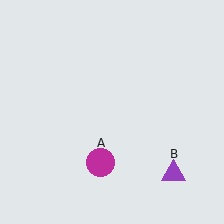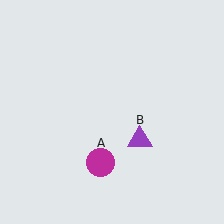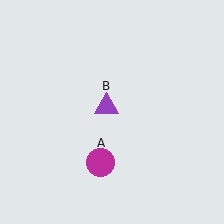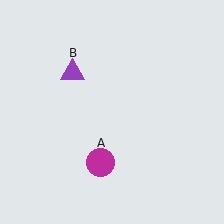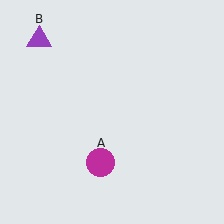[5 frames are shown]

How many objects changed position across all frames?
1 object changed position: purple triangle (object B).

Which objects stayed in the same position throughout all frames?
Magenta circle (object A) remained stationary.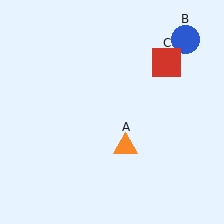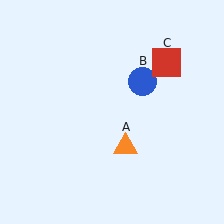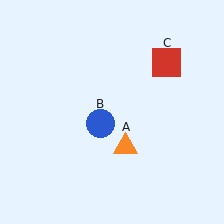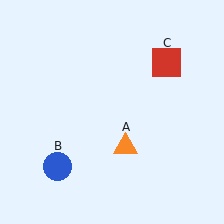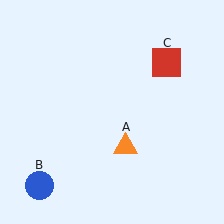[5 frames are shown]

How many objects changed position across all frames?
1 object changed position: blue circle (object B).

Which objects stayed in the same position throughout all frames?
Orange triangle (object A) and red square (object C) remained stationary.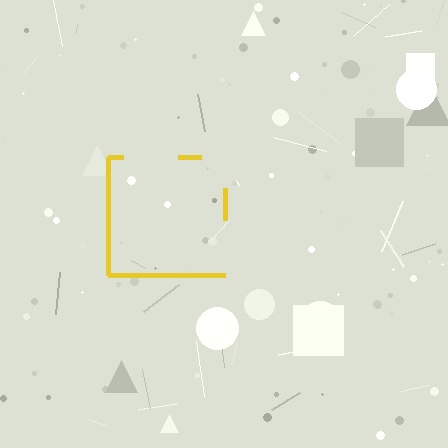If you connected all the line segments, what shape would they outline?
They would outline a square.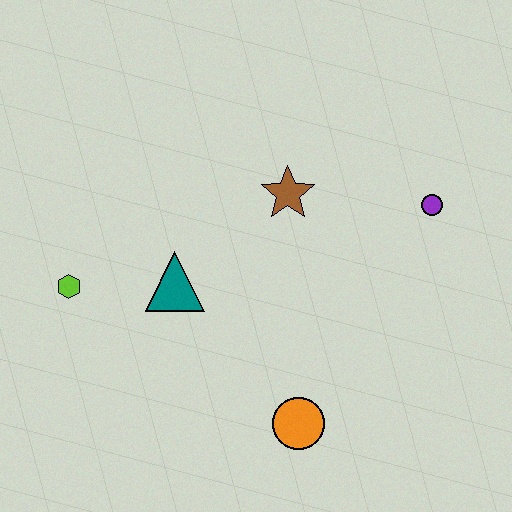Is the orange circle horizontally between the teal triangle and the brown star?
No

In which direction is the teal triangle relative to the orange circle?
The teal triangle is above the orange circle.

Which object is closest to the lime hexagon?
The teal triangle is closest to the lime hexagon.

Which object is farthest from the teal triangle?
The purple circle is farthest from the teal triangle.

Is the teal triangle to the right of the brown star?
No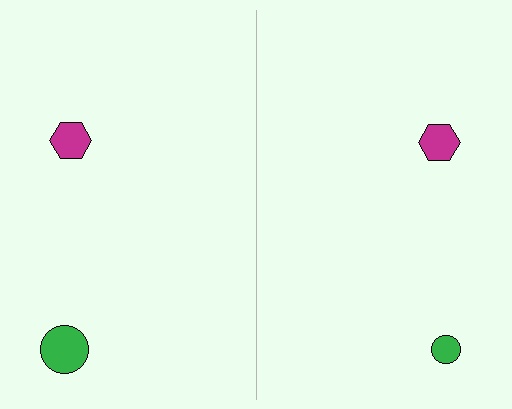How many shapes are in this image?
There are 4 shapes in this image.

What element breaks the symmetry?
The green circle on the right side has a different size than its mirror counterpart.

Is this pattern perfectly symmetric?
No, the pattern is not perfectly symmetric. The green circle on the right side has a different size than its mirror counterpart.